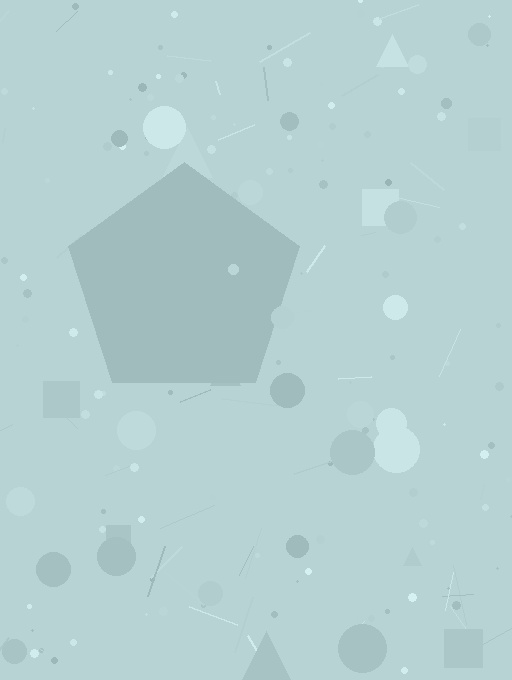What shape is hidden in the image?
A pentagon is hidden in the image.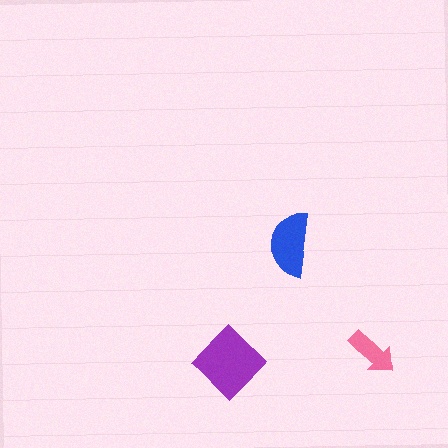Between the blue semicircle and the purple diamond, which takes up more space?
The purple diamond.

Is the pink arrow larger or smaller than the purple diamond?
Smaller.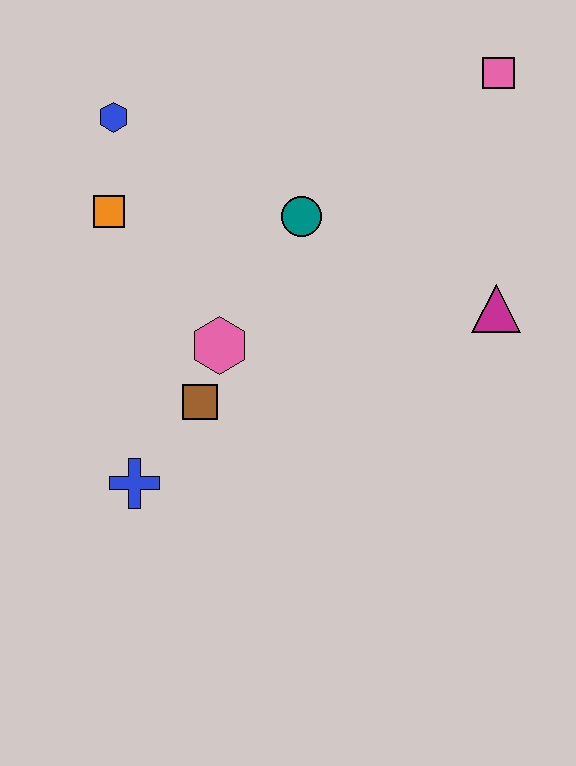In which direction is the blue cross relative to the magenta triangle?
The blue cross is to the left of the magenta triangle.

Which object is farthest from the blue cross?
The pink square is farthest from the blue cross.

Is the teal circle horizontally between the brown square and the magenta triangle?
Yes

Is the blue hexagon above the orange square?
Yes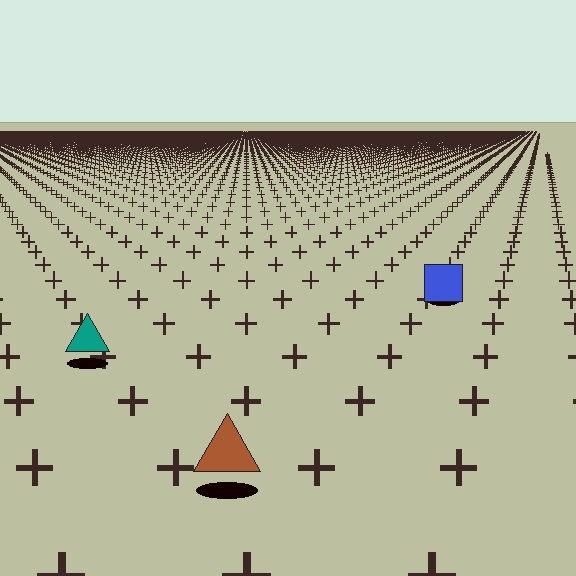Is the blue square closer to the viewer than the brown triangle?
No. The brown triangle is closer — you can tell from the texture gradient: the ground texture is coarser near it.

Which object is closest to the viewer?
The brown triangle is closest. The texture marks near it are larger and more spread out.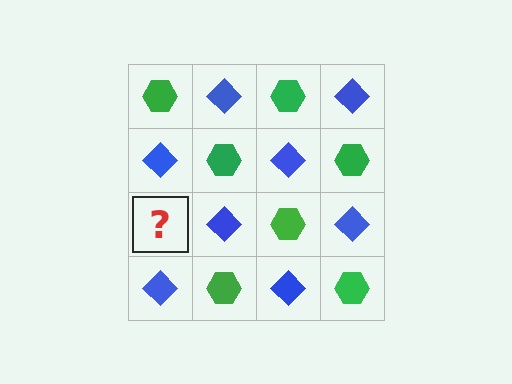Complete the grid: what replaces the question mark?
The question mark should be replaced with a green hexagon.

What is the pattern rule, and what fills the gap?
The rule is that it alternates green hexagon and blue diamond in a checkerboard pattern. The gap should be filled with a green hexagon.